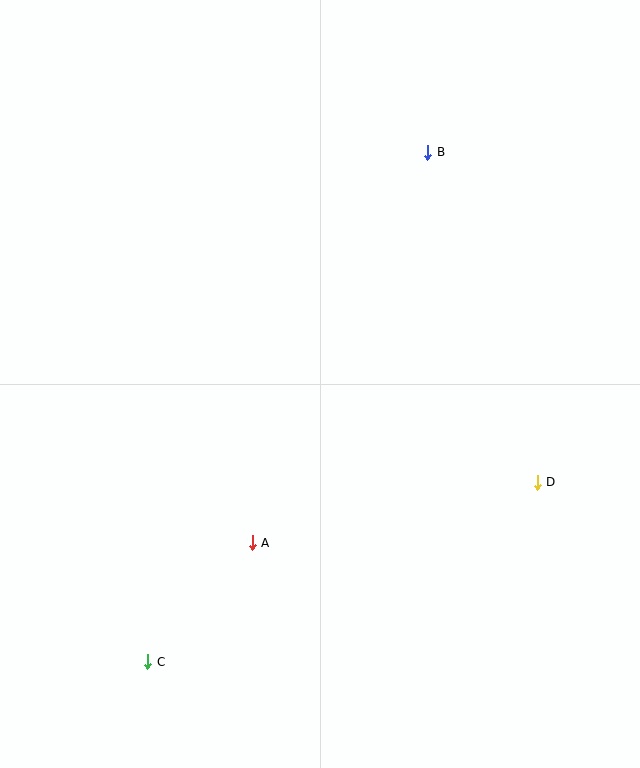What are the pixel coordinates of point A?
Point A is at (252, 543).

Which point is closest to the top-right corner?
Point B is closest to the top-right corner.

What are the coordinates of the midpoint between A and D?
The midpoint between A and D is at (395, 513).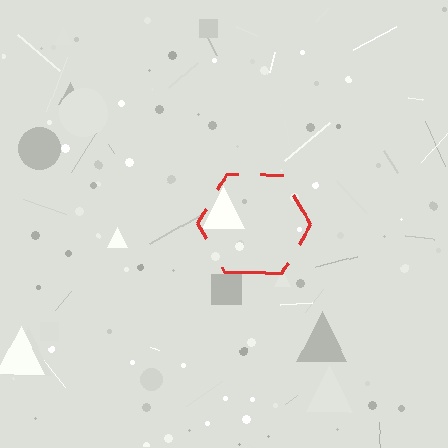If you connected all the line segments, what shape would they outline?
They would outline a hexagon.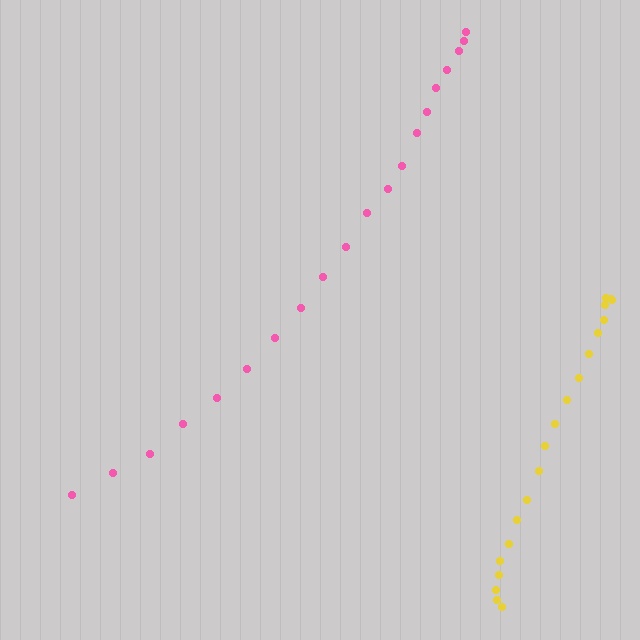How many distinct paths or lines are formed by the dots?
There are 2 distinct paths.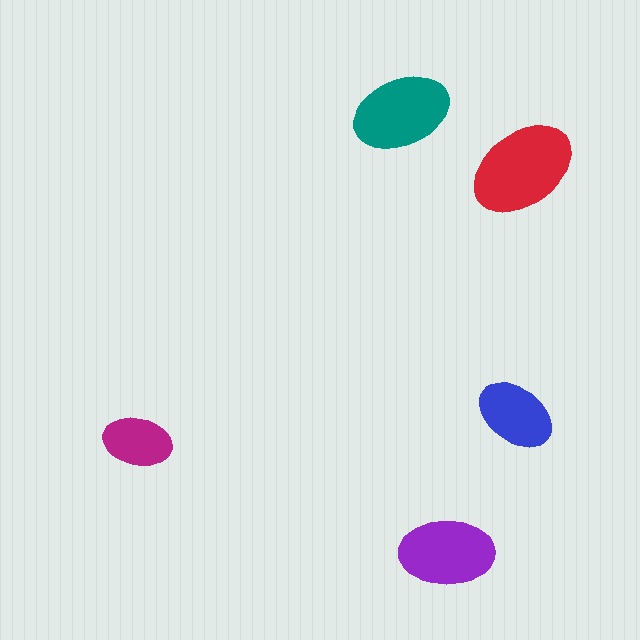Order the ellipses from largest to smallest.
the red one, the teal one, the purple one, the blue one, the magenta one.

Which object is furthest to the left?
The magenta ellipse is leftmost.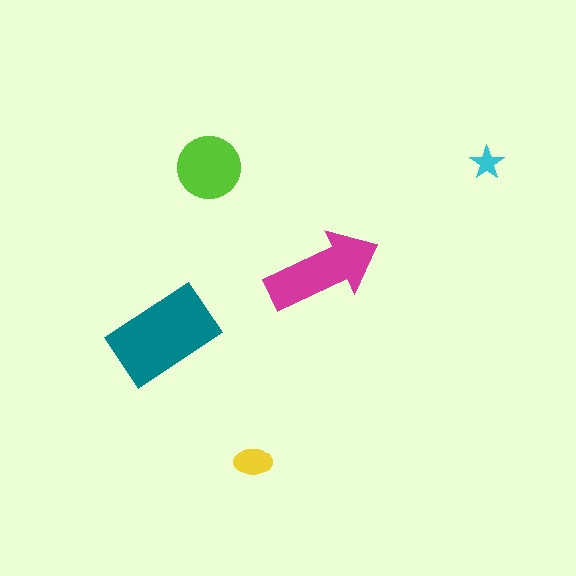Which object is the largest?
The teal rectangle.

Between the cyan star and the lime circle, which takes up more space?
The lime circle.